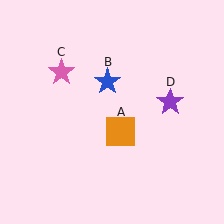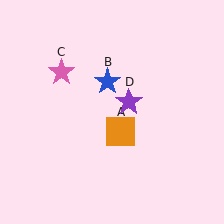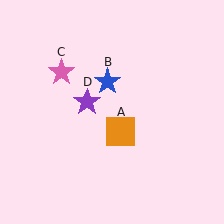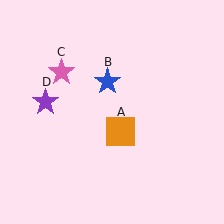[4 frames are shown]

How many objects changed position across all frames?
1 object changed position: purple star (object D).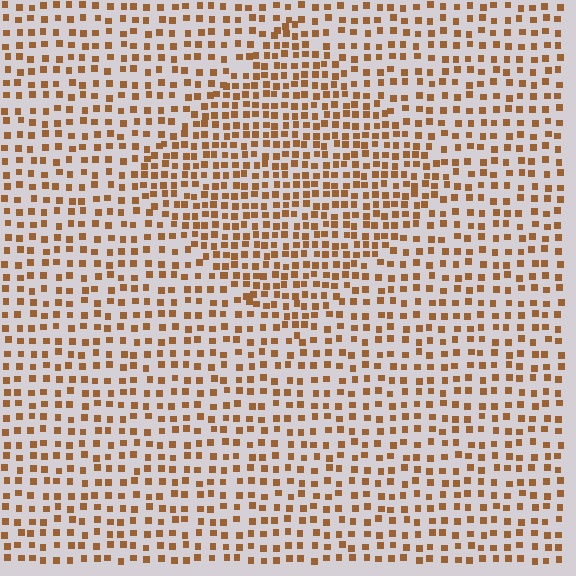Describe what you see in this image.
The image contains small brown elements arranged at two different densities. A diamond-shaped region is visible where the elements are more densely packed than the surrounding area.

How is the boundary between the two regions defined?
The boundary is defined by a change in element density (approximately 1.6x ratio). All elements are the same color, size, and shape.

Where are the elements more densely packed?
The elements are more densely packed inside the diamond boundary.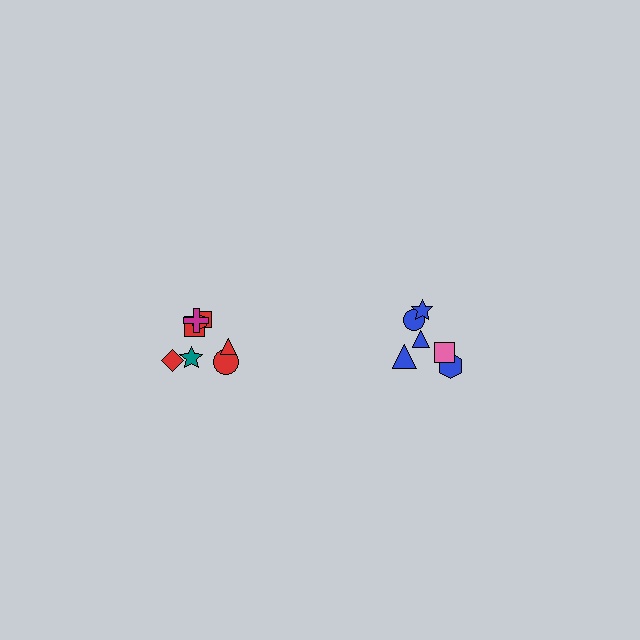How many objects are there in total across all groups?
There are 14 objects.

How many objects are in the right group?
There are 6 objects.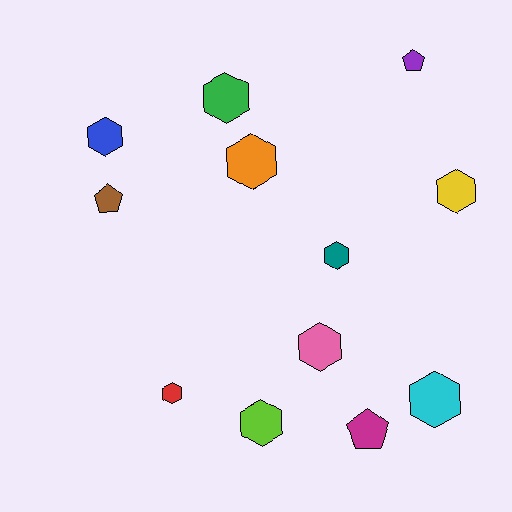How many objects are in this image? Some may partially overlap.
There are 12 objects.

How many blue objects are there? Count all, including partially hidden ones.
There is 1 blue object.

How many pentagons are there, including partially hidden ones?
There are 3 pentagons.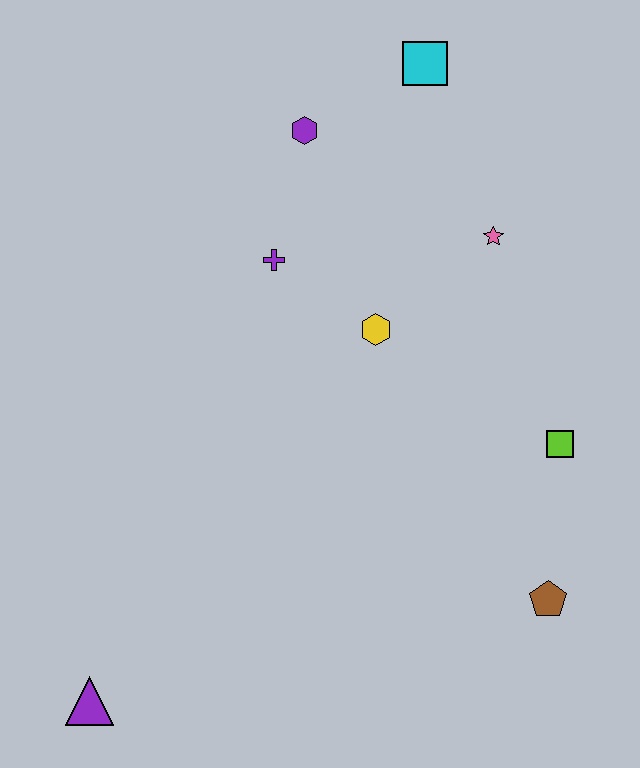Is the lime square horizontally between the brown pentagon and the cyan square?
No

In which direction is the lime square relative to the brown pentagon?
The lime square is above the brown pentagon.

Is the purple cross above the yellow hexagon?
Yes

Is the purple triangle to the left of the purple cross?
Yes